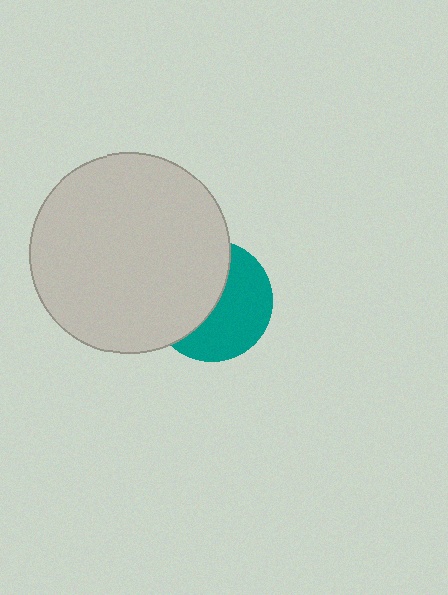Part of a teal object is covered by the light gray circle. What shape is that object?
It is a circle.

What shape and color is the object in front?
The object in front is a light gray circle.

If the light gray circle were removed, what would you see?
You would see the complete teal circle.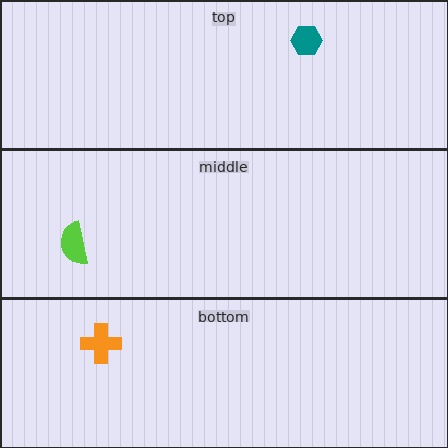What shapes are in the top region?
The teal hexagon.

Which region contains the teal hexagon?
The top region.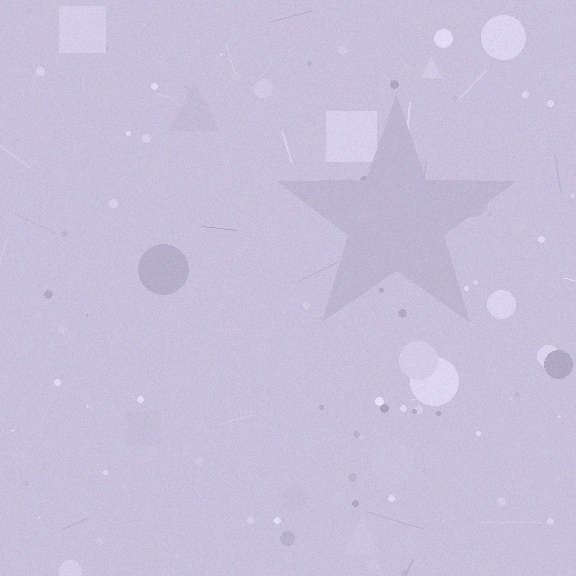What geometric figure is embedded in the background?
A star is embedded in the background.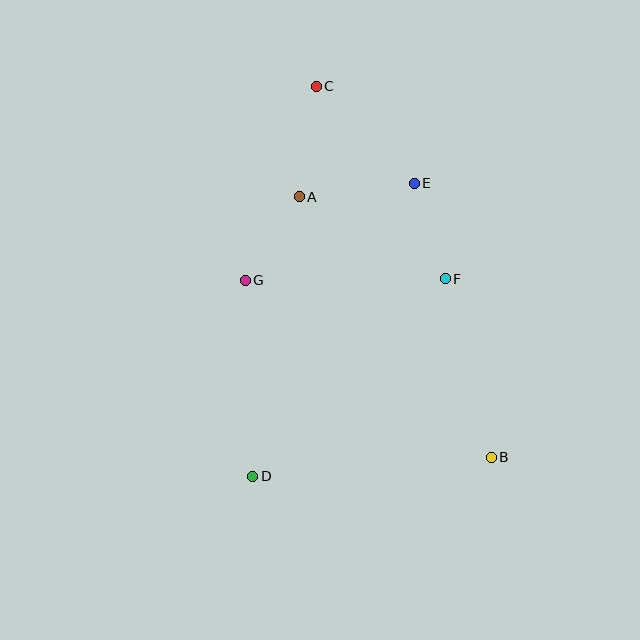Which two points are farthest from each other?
Points B and C are farthest from each other.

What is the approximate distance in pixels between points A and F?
The distance between A and F is approximately 167 pixels.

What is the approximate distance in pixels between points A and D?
The distance between A and D is approximately 284 pixels.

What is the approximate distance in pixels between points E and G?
The distance between E and G is approximately 194 pixels.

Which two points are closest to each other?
Points A and G are closest to each other.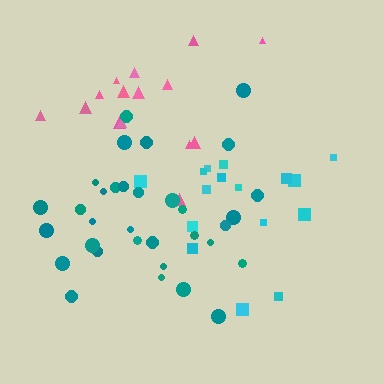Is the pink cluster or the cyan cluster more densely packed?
Cyan.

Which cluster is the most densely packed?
Teal.